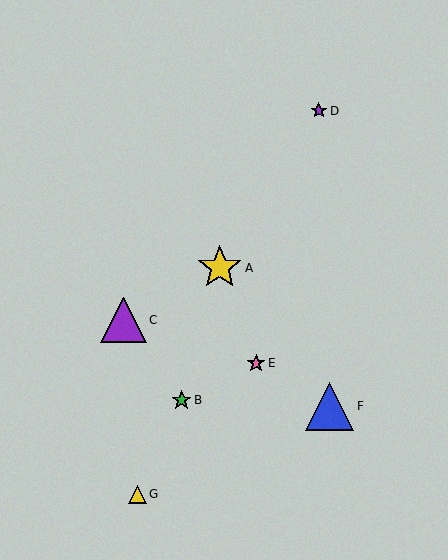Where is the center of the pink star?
The center of the pink star is at (256, 363).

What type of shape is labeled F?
Shape F is a blue triangle.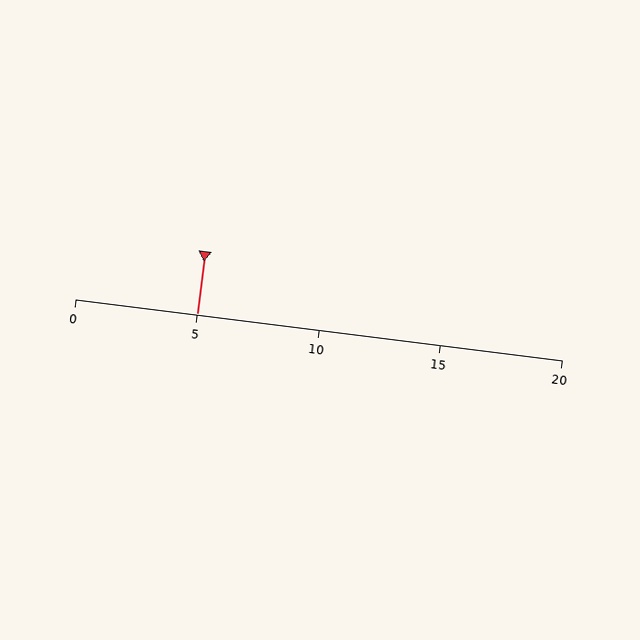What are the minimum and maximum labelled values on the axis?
The axis runs from 0 to 20.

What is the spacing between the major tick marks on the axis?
The major ticks are spaced 5 apart.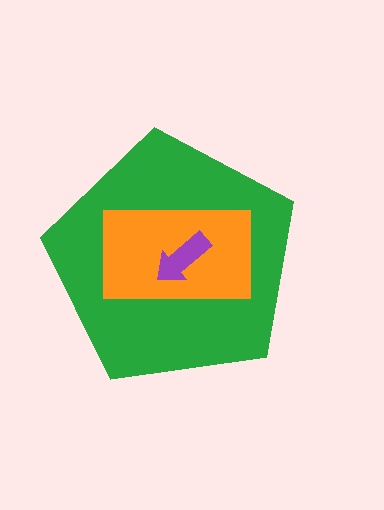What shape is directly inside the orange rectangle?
The purple arrow.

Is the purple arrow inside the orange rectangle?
Yes.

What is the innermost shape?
The purple arrow.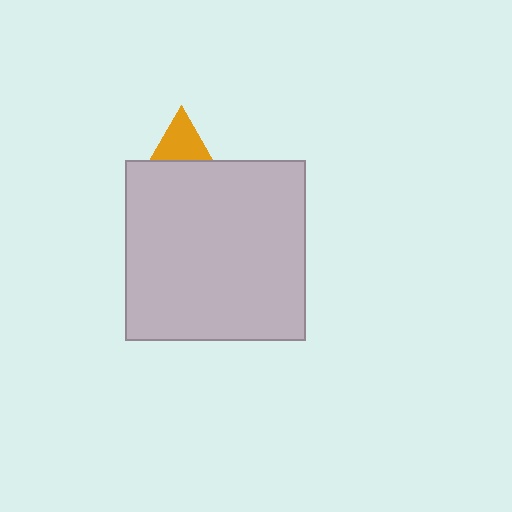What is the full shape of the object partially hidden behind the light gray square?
The partially hidden object is an orange triangle.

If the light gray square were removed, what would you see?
You would see the complete orange triangle.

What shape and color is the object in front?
The object in front is a light gray square.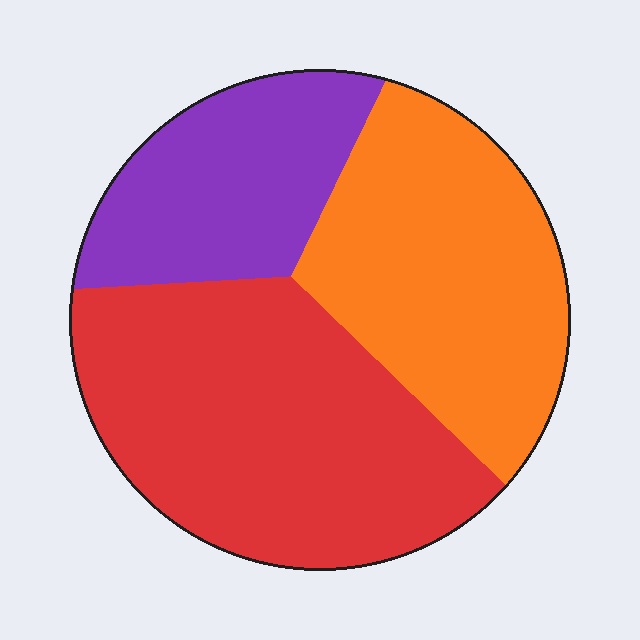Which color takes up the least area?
Purple, at roughly 20%.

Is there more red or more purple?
Red.